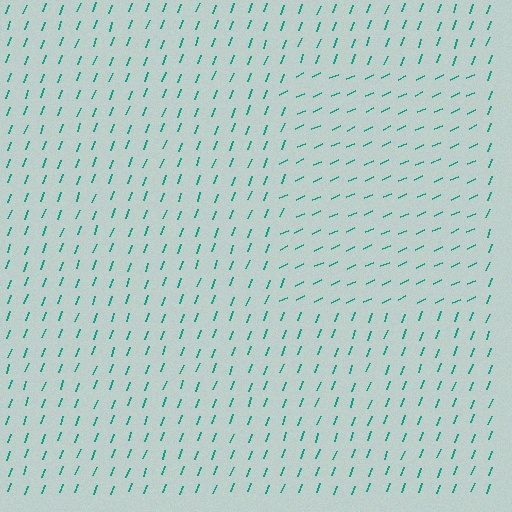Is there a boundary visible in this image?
Yes, there is a texture boundary formed by a change in line orientation.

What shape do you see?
I see a rectangle.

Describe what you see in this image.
The image is filled with small teal line segments. A rectangle region in the image has lines oriented differently from the surrounding lines, creating a visible texture boundary.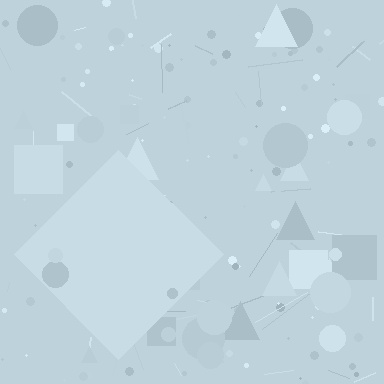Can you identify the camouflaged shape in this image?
The camouflaged shape is a diamond.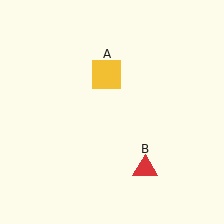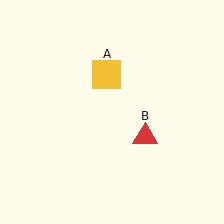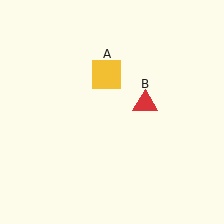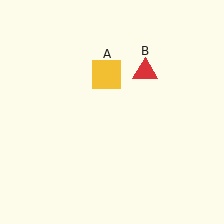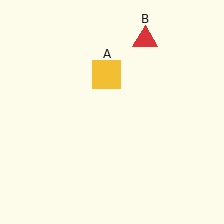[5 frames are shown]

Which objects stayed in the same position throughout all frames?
Yellow square (object A) remained stationary.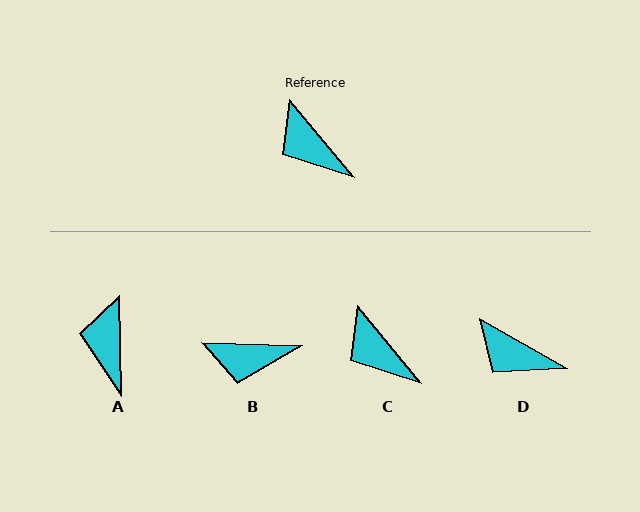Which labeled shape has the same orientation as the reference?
C.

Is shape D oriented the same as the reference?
No, it is off by about 21 degrees.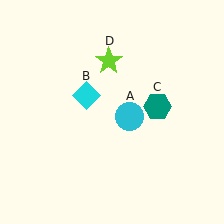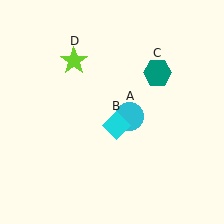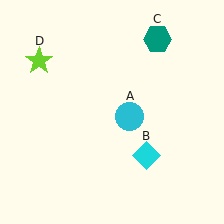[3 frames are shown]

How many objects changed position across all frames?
3 objects changed position: cyan diamond (object B), teal hexagon (object C), lime star (object D).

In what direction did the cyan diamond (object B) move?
The cyan diamond (object B) moved down and to the right.